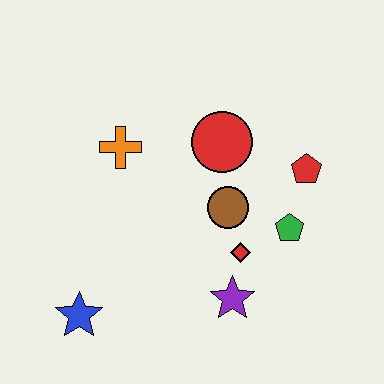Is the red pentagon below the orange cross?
Yes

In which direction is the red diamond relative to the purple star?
The red diamond is above the purple star.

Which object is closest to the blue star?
The purple star is closest to the blue star.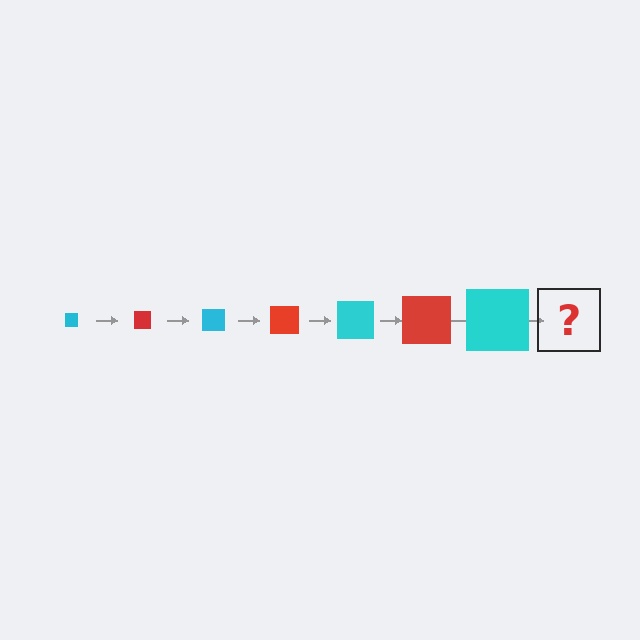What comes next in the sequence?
The next element should be a red square, larger than the previous one.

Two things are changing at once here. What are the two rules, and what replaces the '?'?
The two rules are that the square grows larger each step and the color cycles through cyan and red. The '?' should be a red square, larger than the previous one.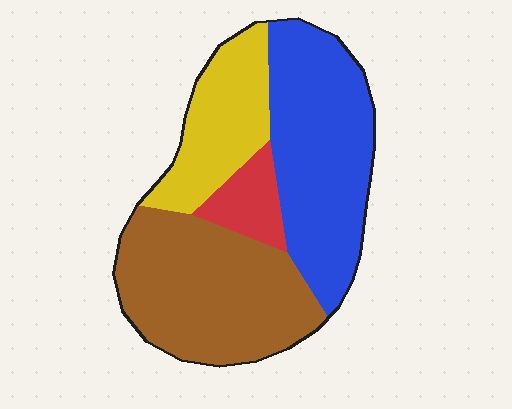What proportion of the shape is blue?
Blue covers 36% of the shape.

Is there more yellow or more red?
Yellow.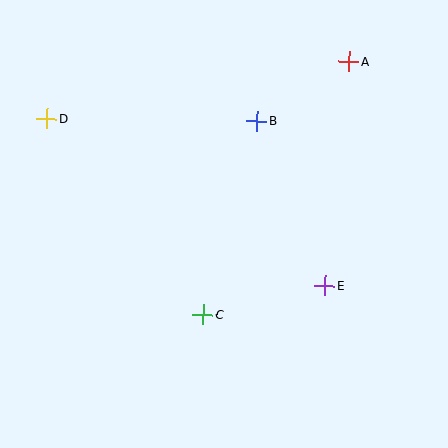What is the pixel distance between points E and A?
The distance between E and A is 225 pixels.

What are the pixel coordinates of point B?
Point B is at (257, 121).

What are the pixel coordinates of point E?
Point E is at (325, 285).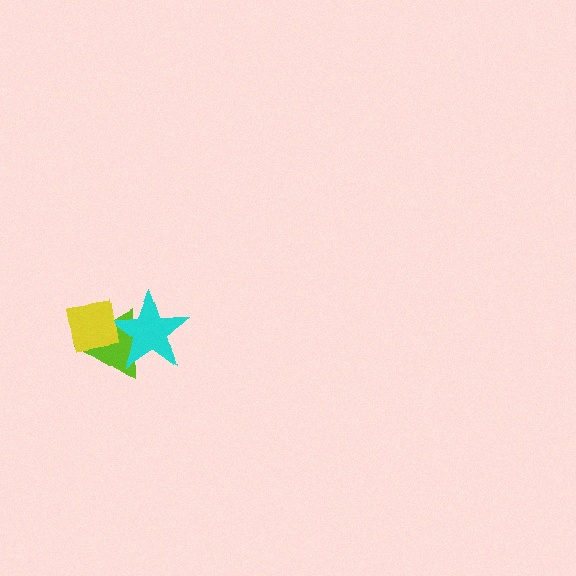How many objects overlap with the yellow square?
2 objects overlap with the yellow square.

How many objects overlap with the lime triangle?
2 objects overlap with the lime triangle.